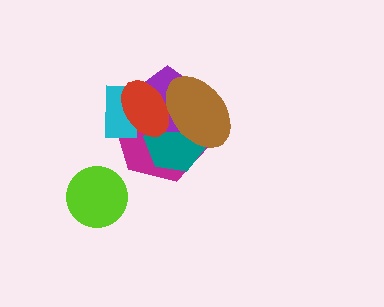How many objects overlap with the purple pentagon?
5 objects overlap with the purple pentagon.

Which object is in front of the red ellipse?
The brown ellipse is in front of the red ellipse.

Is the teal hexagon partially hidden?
Yes, it is partially covered by another shape.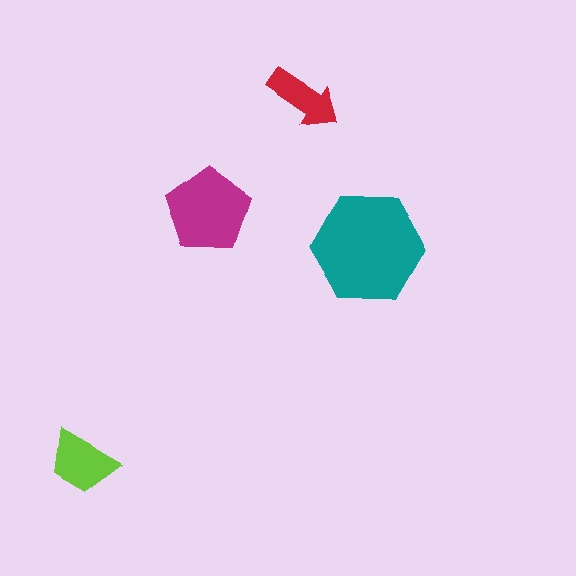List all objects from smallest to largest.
The red arrow, the lime trapezoid, the magenta pentagon, the teal hexagon.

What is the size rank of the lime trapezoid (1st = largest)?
3rd.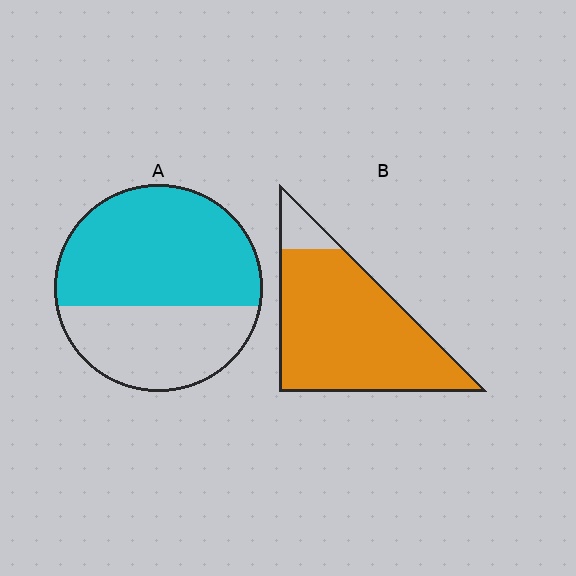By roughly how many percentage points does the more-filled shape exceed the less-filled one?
By roughly 30 percentage points (B over A).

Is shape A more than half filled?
Yes.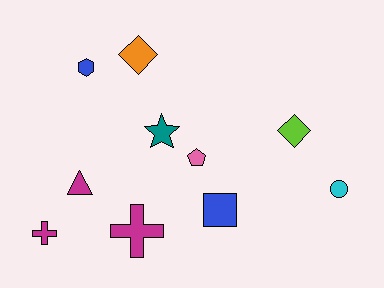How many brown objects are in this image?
There are no brown objects.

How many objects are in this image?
There are 10 objects.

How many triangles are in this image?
There is 1 triangle.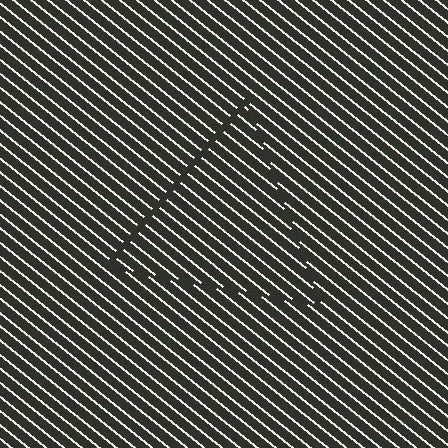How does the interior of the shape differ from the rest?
The interior of the shape contains the same grating, shifted by half a period — the contour is defined by the phase discontinuity where line-ends from the inner and outer gratings abut.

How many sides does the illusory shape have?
3 sides — the line-ends trace a triangle.